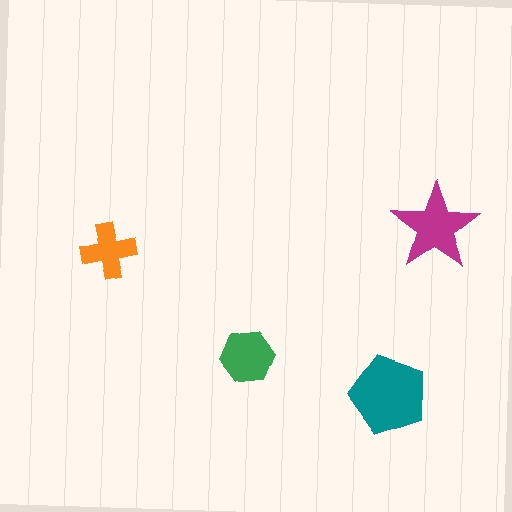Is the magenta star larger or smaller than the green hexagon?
Larger.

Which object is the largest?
The teal pentagon.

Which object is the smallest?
The orange cross.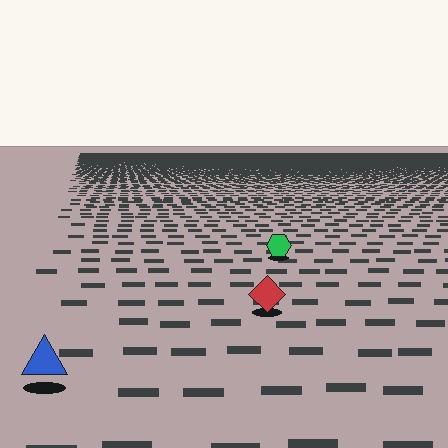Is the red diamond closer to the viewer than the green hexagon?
Yes. The red diamond is closer — you can tell from the texture gradient: the ground texture is coarser near it.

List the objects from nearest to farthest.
From nearest to farthest: the blue triangle, the red diamond, the green hexagon.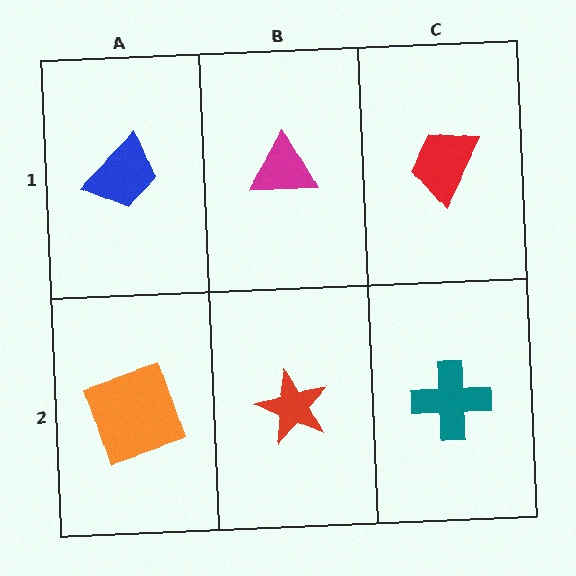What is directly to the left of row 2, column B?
An orange square.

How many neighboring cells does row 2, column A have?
2.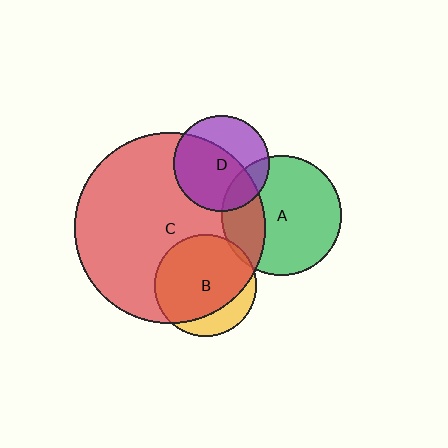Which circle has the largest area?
Circle C (red).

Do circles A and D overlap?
Yes.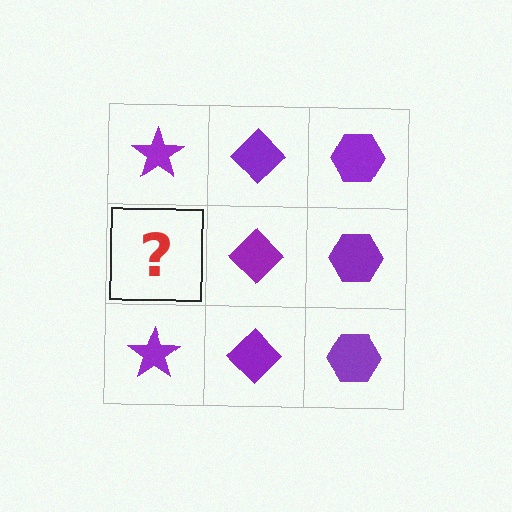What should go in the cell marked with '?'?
The missing cell should contain a purple star.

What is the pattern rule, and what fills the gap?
The rule is that each column has a consistent shape. The gap should be filled with a purple star.